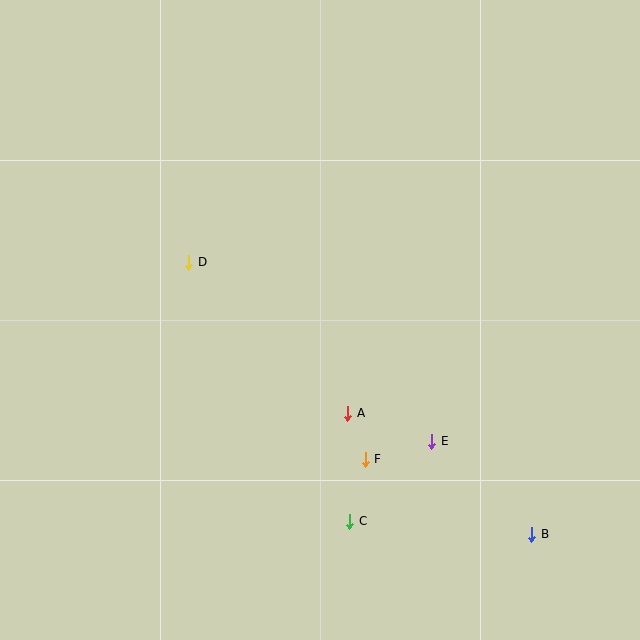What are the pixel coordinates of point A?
Point A is at (348, 413).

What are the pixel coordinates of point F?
Point F is at (365, 459).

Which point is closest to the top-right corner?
Point E is closest to the top-right corner.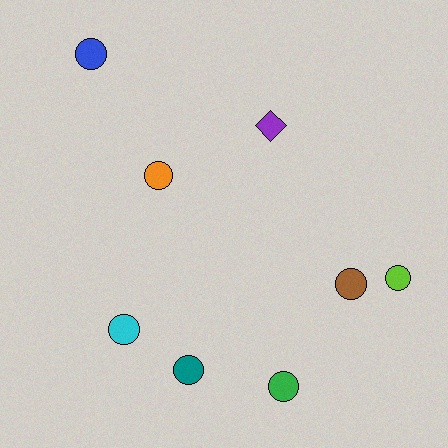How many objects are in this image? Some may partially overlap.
There are 8 objects.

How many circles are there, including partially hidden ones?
There are 7 circles.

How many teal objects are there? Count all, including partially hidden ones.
There is 1 teal object.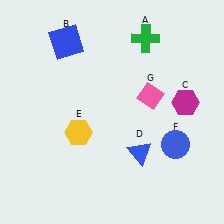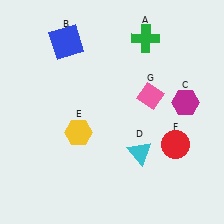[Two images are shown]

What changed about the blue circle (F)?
In Image 1, F is blue. In Image 2, it changed to red.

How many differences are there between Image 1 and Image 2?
There are 2 differences between the two images.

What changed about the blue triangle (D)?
In Image 1, D is blue. In Image 2, it changed to cyan.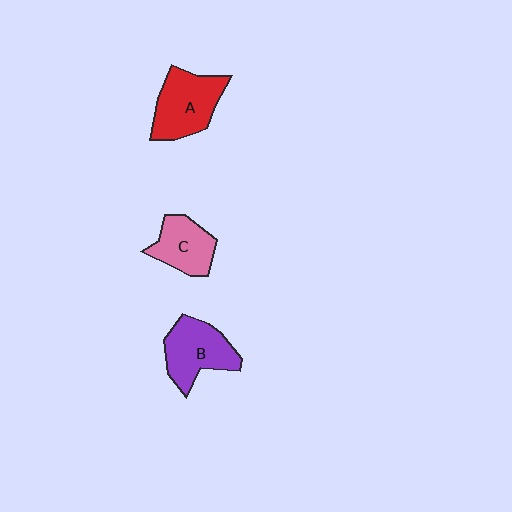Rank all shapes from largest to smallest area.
From largest to smallest: A (red), B (purple), C (pink).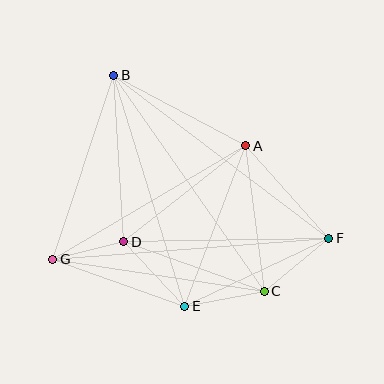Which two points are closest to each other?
Points D and G are closest to each other.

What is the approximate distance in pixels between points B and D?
The distance between B and D is approximately 167 pixels.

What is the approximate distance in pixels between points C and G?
The distance between C and G is approximately 214 pixels.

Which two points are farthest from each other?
Points F and G are farthest from each other.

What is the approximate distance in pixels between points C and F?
The distance between C and F is approximately 84 pixels.